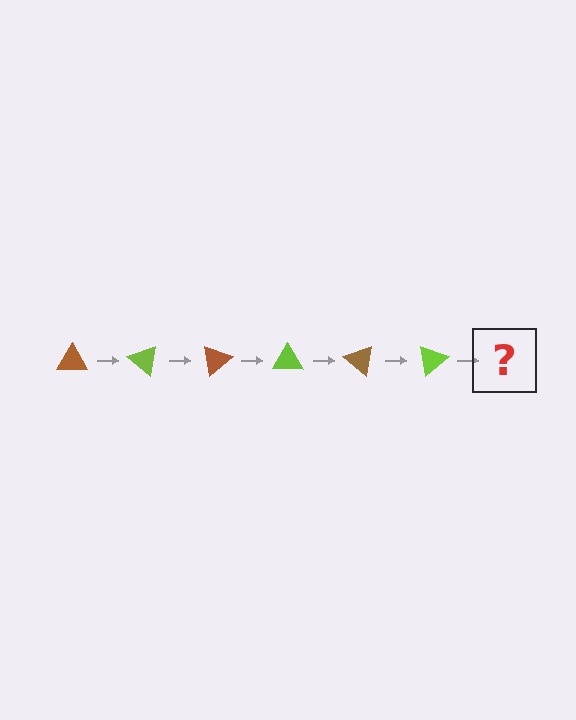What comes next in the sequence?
The next element should be a brown triangle, rotated 240 degrees from the start.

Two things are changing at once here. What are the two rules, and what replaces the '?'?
The two rules are that it rotates 40 degrees each step and the color cycles through brown and lime. The '?' should be a brown triangle, rotated 240 degrees from the start.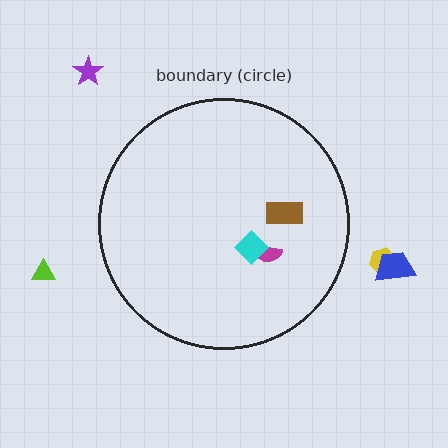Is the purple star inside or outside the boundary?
Outside.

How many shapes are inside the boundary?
3 inside, 4 outside.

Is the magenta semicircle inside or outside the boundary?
Inside.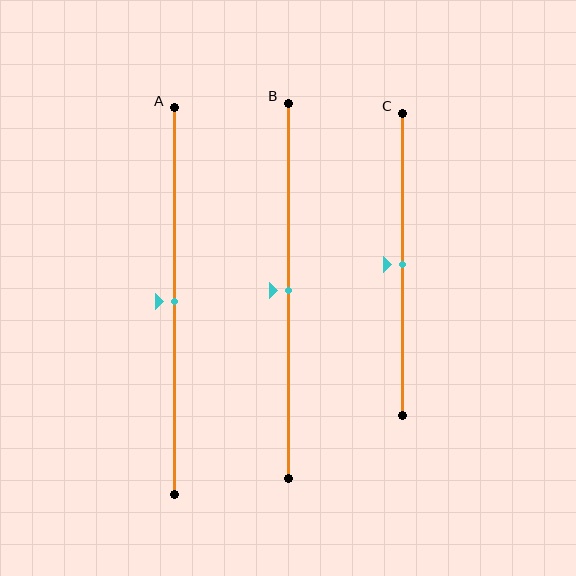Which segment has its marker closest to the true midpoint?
Segment A has its marker closest to the true midpoint.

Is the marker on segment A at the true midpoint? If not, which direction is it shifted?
Yes, the marker on segment A is at the true midpoint.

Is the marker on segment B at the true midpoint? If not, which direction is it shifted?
Yes, the marker on segment B is at the true midpoint.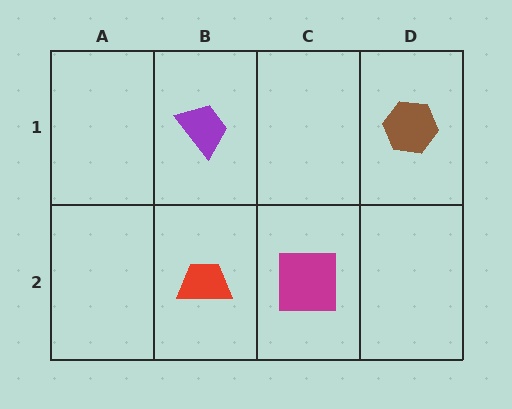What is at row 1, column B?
A purple trapezoid.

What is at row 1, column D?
A brown hexagon.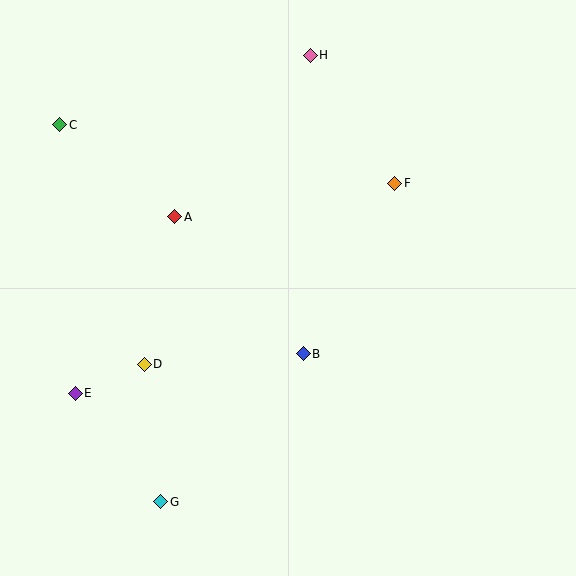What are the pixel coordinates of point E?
Point E is at (75, 393).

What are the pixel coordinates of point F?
Point F is at (395, 183).